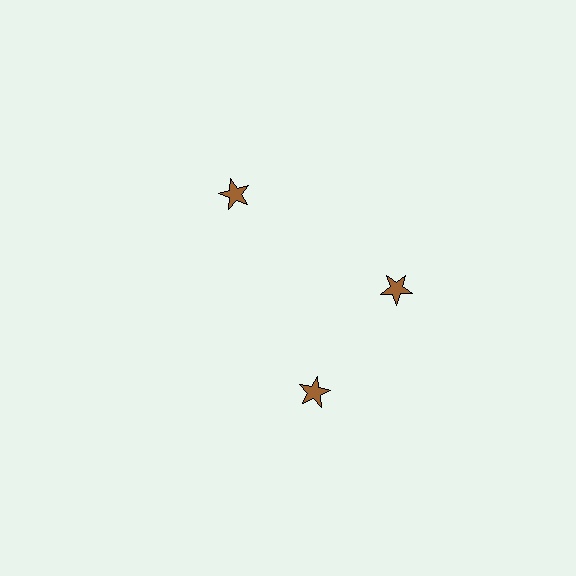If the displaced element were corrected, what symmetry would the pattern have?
It would have 3-fold rotational symmetry — the pattern would map onto itself every 120 degrees.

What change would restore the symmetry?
The symmetry would be restored by rotating it back into even spacing with its neighbors so that all 3 stars sit at equal angles and equal distance from the center.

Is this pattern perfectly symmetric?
No. The 3 brown stars are arranged in a ring, but one element near the 7 o'clock position is rotated out of alignment along the ring, breaking the 3-fold rotational symmetry.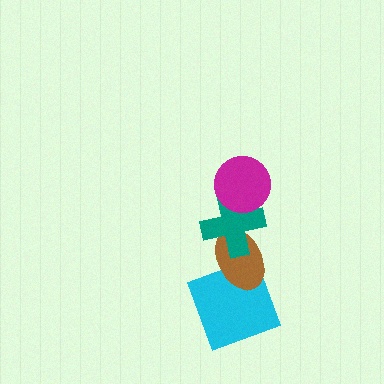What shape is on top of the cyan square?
The brown ellipse is on top of the cyan square.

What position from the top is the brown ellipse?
The brown ellipse is 3rd from the top.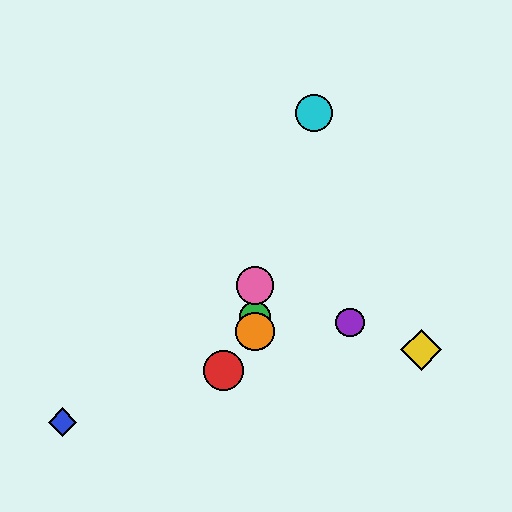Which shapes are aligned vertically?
The green circle, the orange circle, the pink circle are aligned vertically.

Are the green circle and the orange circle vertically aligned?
Yes, both are at x≈255.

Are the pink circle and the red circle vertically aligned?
No, the pink circle is at x≈255 and the red circle is at x≈224.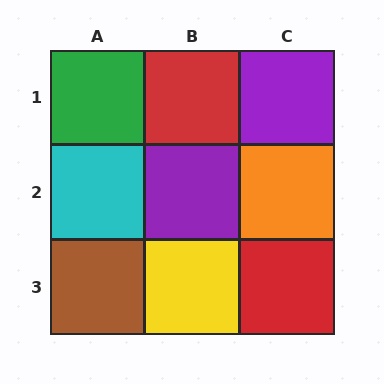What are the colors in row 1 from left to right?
Green, red, purple.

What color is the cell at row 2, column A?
Cyan.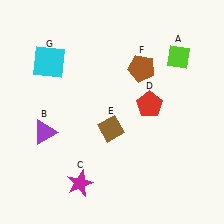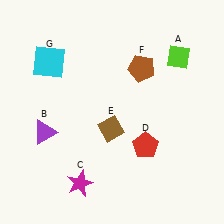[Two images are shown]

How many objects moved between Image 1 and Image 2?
1 object moved between the two images.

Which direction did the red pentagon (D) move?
The red pentagon (D) moved down.